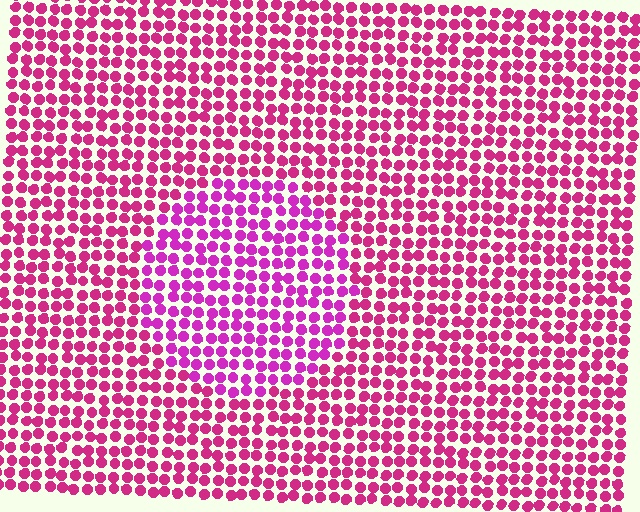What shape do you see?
I see a circle.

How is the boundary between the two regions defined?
The boundary is defined purely by a slight shift in hue (about 22 degrees). Spacing, size, and orientation are identical on both sides.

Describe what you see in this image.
The image is filled with small magenta elements in a uniform arrangement. A circle-shaped region is visible where the elements are tinted to a slightly different hue, forming a subtle color boundary.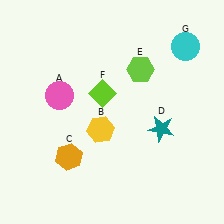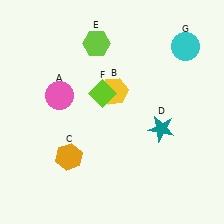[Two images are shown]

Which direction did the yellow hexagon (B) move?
The yellow hexagon (B) moved up.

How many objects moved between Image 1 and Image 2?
2 objects moved between the two images.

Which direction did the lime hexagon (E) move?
The lime hexagon (E) moved left.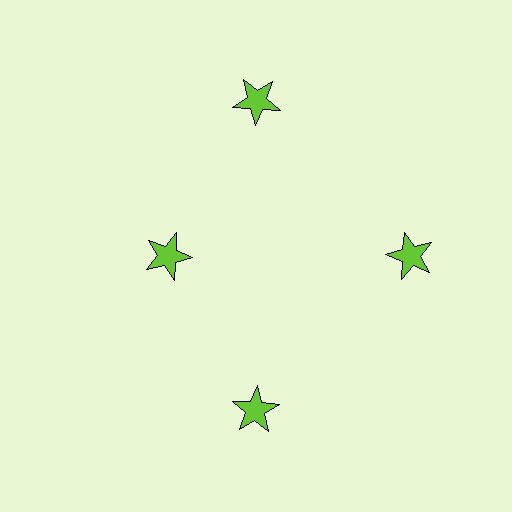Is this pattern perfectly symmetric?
No. The 4 lime stars are arranged in a ring, but one element near the 9 o'clock position is pulled inward toward the center, breaking the 4-fold rotational symmetry.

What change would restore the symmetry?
The symmetry would be restored by moving it outward, back onto the ring so that all 4 stars sit at equal angles and equal distance from the center.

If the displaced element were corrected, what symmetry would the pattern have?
It would have 4-fold rotational symmetry — the pattern would map onto itself every 90 degrees.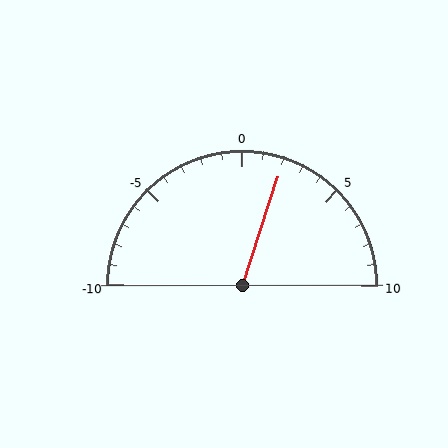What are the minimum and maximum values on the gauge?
The gauge ranges from -10 to 10.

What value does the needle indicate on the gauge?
The needle indicates approximately 2.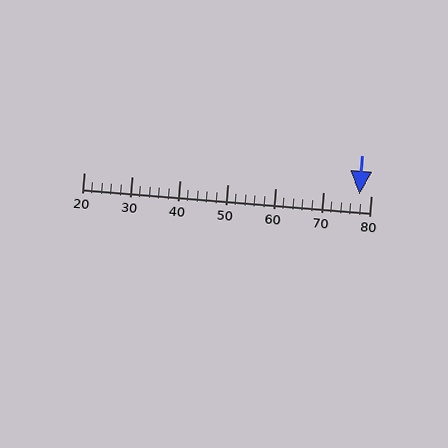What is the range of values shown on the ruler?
The ruler shows values from 20 to 80.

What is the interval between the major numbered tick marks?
The major tick marks are spaced 10 units apart.